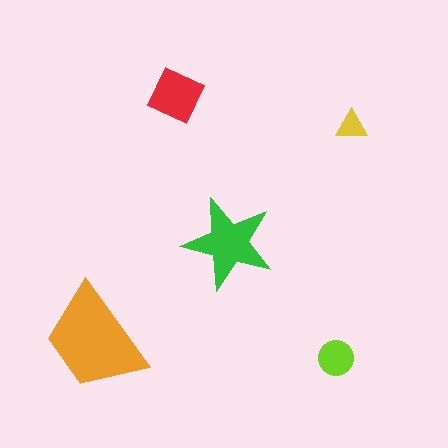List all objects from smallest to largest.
The yellow triangle, the lime circle, the red square, the green star, the orange trapezoid.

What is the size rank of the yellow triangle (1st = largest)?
5th.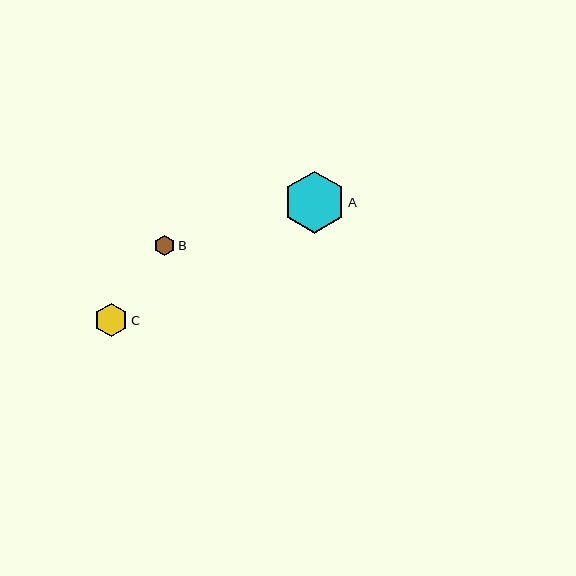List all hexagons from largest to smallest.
From largest to smallest: A, C, B.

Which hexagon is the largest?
Hexagon A is the largest with a size of approximately 62 pixels.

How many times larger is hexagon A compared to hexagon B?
Hexagon A is approximately 3.0 times the size of hexagon B.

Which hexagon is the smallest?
Hexagon B is the smallest with a size of approximately 21 pixels.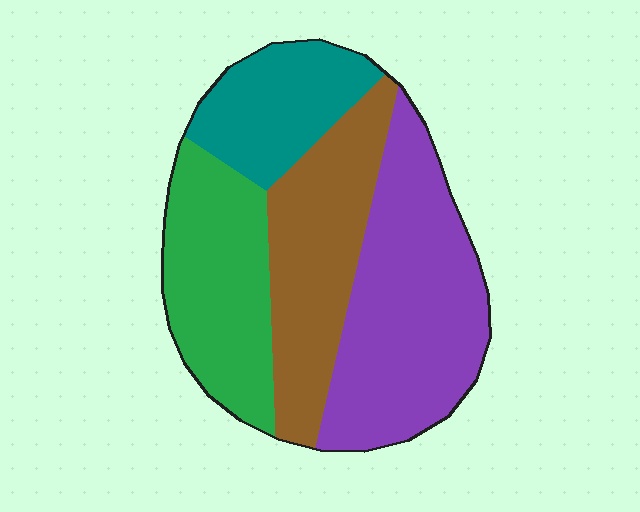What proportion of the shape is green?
Green covers 24% of the shape.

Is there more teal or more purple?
Purple.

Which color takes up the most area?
Purple, at roughly 35%.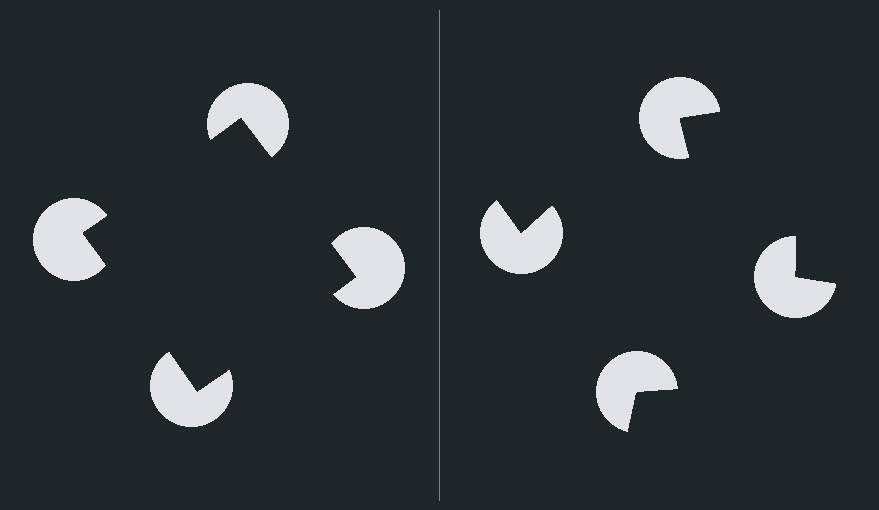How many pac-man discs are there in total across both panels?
8 — 4 on each side.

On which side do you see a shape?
An illusory square appears on the left side. On the right side the wedge cuts are rotated, so no coherent shape forms.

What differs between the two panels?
The pac-man discs are positioned identically on both sides; only the wedge orientations differ. On the left they align to a square; on the right they are misaligned.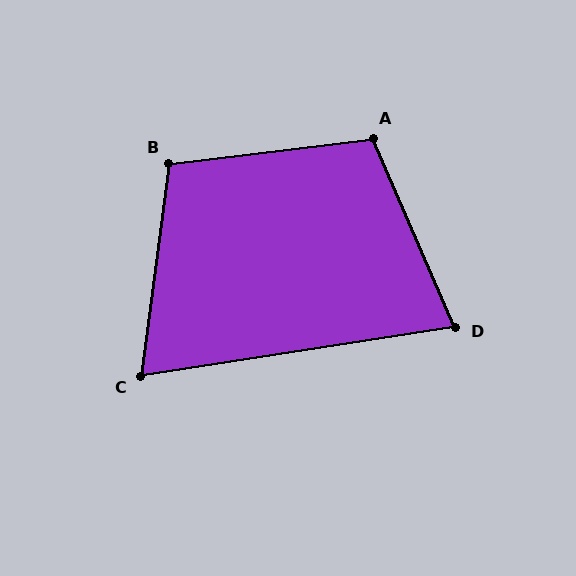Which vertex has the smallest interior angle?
C, at approximately 73 degrees.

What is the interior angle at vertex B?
Approximately 105 degrees (obtuse).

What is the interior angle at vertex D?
Approximately 75 degrees (acute).